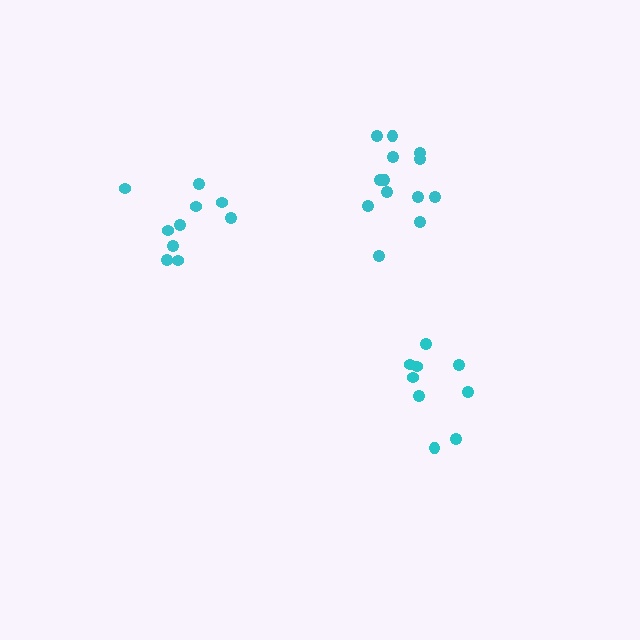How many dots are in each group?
Group 1: 13 dots, Group 2: 10 dots, Group 3: 9 dots (32 total).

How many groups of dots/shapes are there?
There are 3 groups.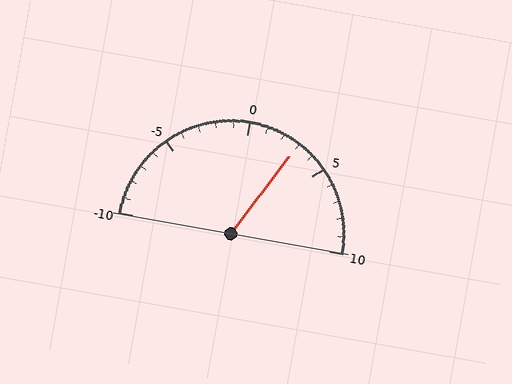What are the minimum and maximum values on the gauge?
The gauge ranges from -10 to 10.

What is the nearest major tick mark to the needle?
The nearest major tick mark is 5.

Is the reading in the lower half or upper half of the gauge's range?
The reading is in the upper half of the range (-10 to 10).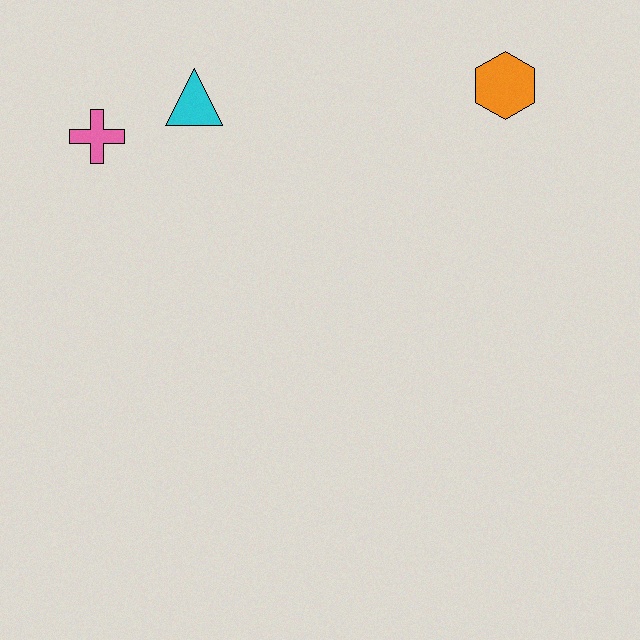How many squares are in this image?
There are no squares.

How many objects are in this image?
There are 3 objects.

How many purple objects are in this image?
There are no purple objects.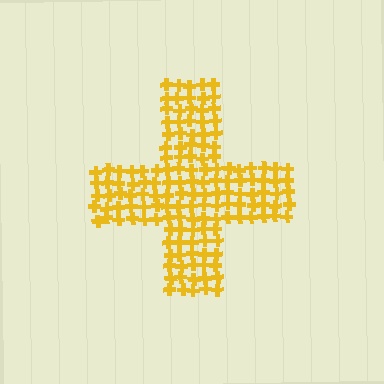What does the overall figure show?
The overall figure shows a cross.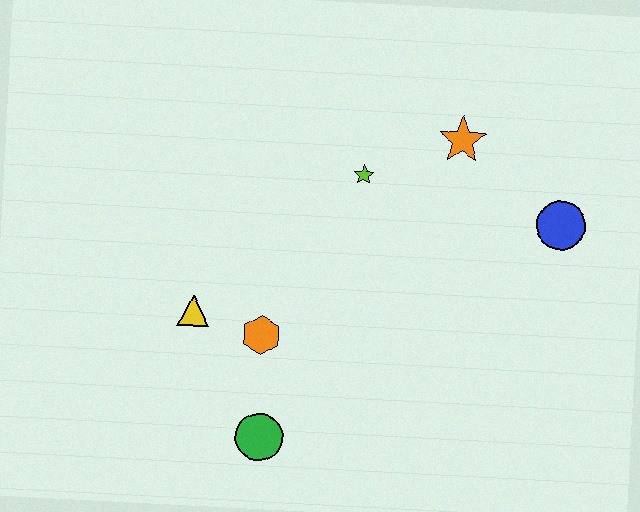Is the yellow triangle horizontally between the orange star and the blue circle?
No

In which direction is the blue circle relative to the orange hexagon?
The blue circle is to the right of the orange hexagon.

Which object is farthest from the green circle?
The blue circle is farthest from the green circle.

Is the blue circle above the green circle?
Yes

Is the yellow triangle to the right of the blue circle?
No